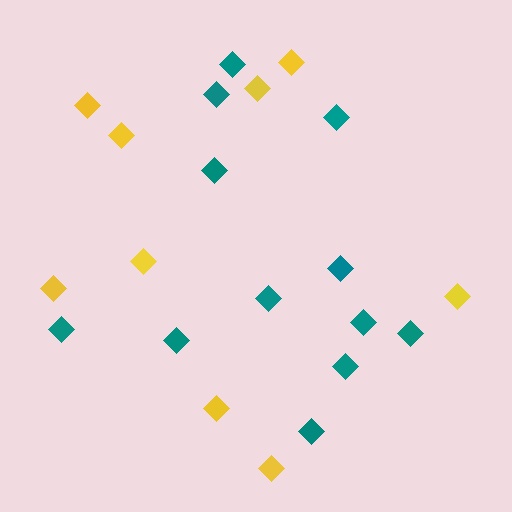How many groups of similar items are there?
There are 2 groups: one group of yellow diamonds (9) and one group of teal diamonds (12).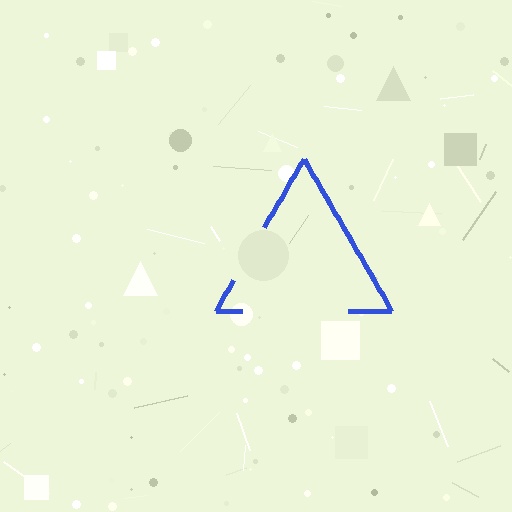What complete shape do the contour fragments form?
The contour fragments form a triangle.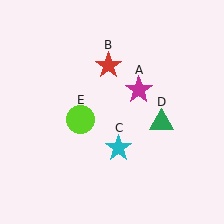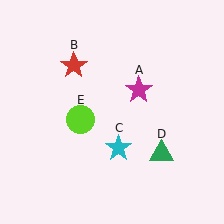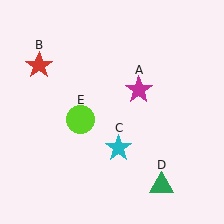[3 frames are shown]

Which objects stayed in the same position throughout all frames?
Magenta star (object A) and cyan star (object C) and lime circle (object E) remained stationary.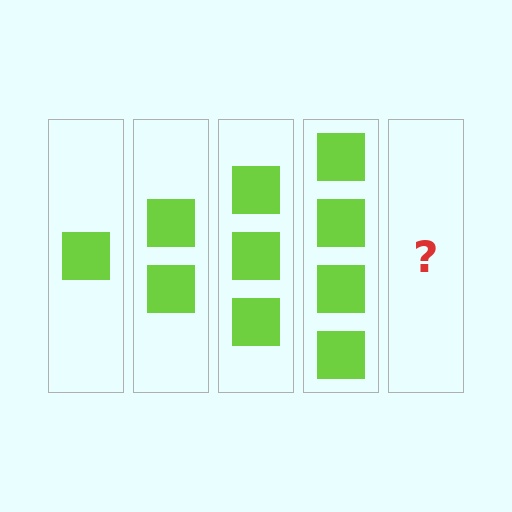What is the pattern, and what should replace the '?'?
The pattern is that each step adds one more square. The '?' should be 5 squares.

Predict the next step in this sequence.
The next step is 5 squares.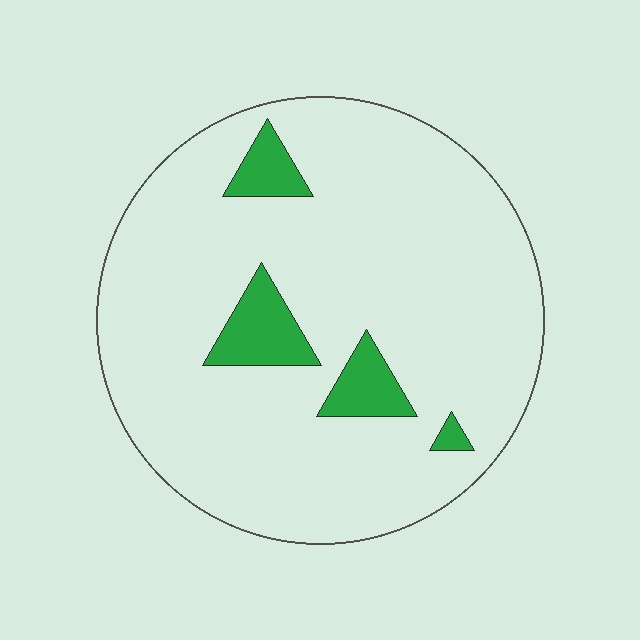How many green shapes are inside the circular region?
4.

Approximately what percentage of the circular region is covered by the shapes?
Approximately 10%.